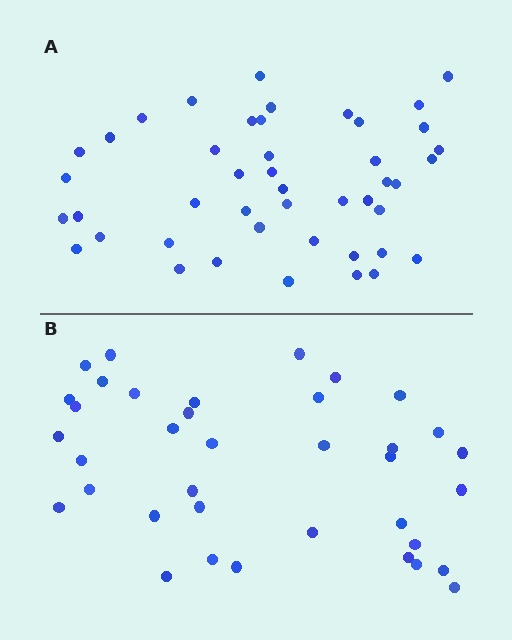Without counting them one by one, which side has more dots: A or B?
Region A (the top region) has more dots.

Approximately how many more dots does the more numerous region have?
Region A has roughly 8 or so more dots than region B.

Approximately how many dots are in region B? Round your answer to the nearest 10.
About 40 dots. (The exact count is 37, which rounds to 40.)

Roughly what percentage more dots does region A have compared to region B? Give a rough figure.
About 20% more.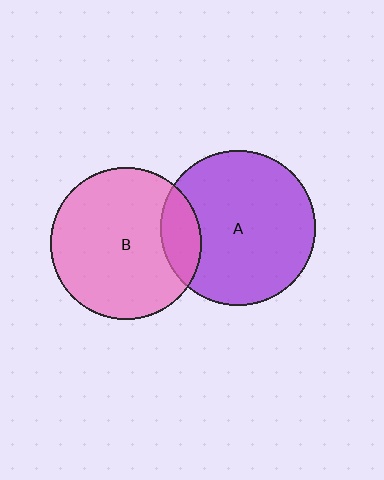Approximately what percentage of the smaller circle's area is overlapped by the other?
Approximately 15%.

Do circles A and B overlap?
Yes.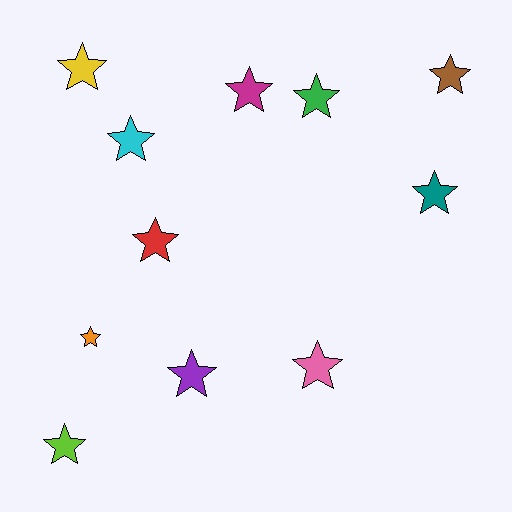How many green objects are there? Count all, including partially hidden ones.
There is 1 green object.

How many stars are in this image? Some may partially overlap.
There are 11 stars.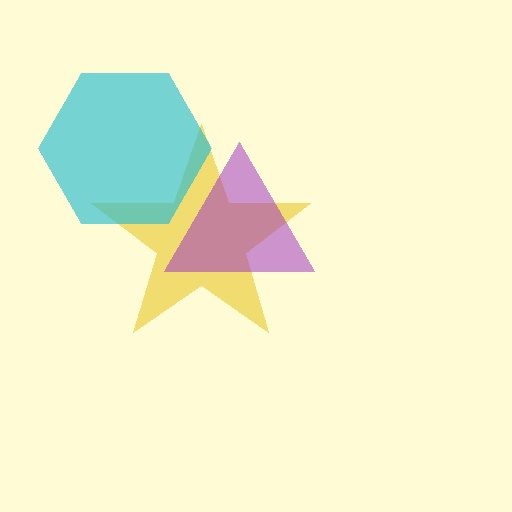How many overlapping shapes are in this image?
There are 3 overlapping shapes in the image.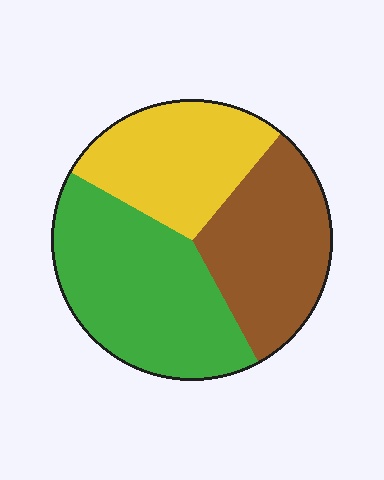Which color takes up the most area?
Green, at roughly 40%.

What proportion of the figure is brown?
Brown covers roughly 30% of the figure.